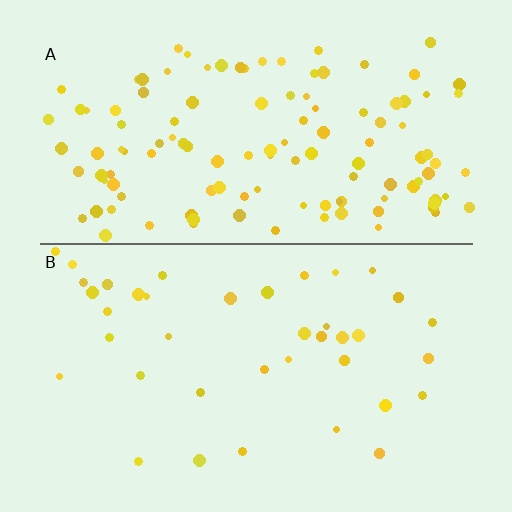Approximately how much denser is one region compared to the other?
Approximately 3.1× — region A over region B.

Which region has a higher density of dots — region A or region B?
A (the top).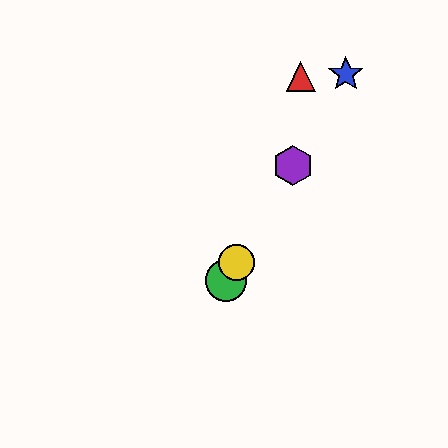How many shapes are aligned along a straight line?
4 shapes (the blue star, the green circle, the yellow circle, the purple hexagon) are aligned along a straight line.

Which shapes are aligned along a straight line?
The blue star, the green circle, the yellow circle, the purple hexagon are aligned along a straight line.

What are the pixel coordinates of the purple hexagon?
The purple hexagon is at (293, 166).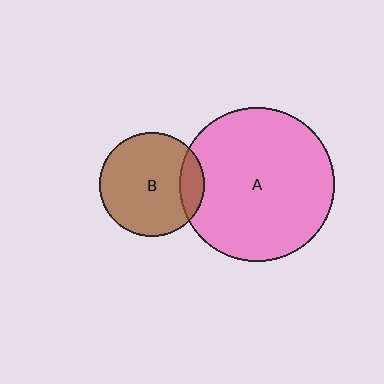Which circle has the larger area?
Circle A (pink).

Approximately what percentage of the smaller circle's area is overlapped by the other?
Approximately 15%.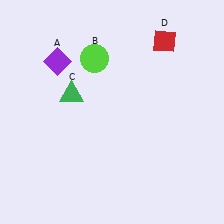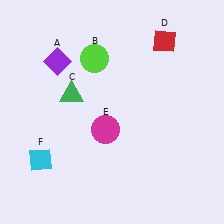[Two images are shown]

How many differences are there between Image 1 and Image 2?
There are 2 differences between the two images.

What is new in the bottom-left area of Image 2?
A cyan diamond (F) was added in the bottom-left area of Image 2.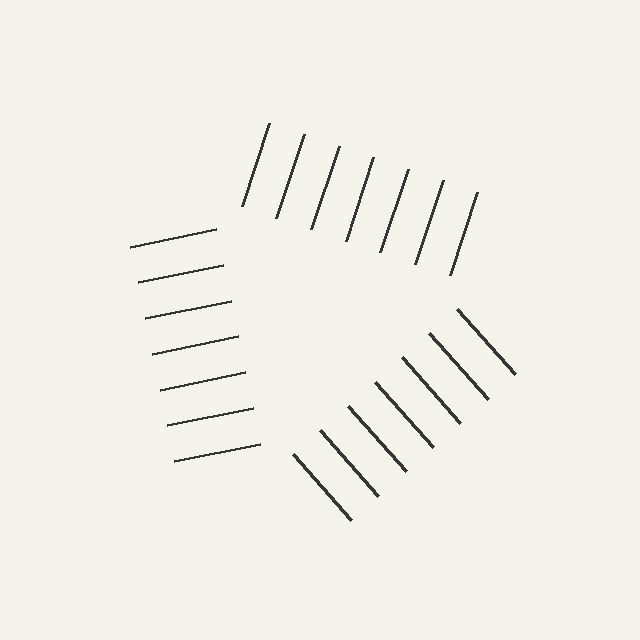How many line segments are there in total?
21 — 7 along each of the 3 edges.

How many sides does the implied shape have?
3 sides — the line-ends trace a triangle.